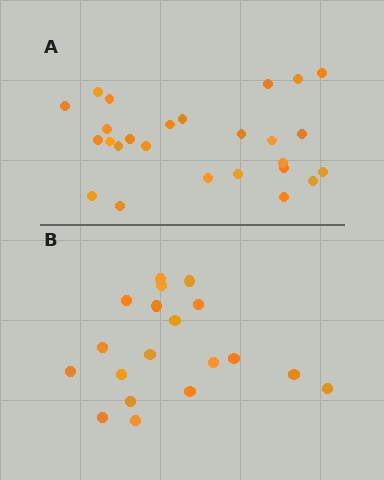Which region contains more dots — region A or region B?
Region A (the top region) has more dots.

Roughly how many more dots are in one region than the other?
Region A has roughly 8 or so more dots than region B.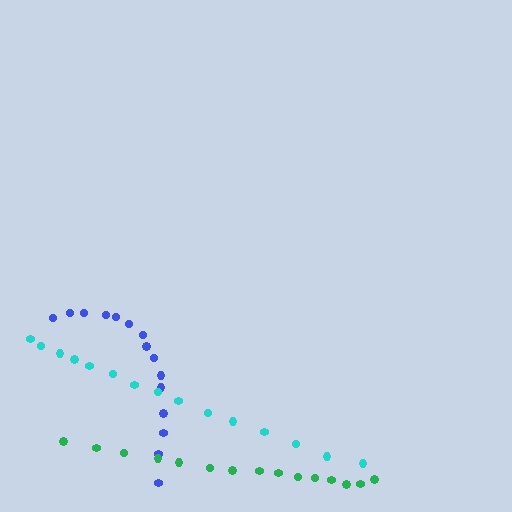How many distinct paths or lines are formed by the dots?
There are 3 distinct paths.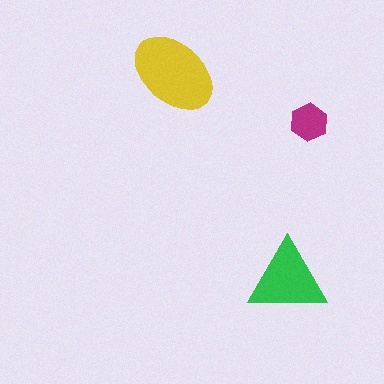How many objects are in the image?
There are 3 objects in the image.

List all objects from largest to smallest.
The yellow ellipse, the green triangle, the magenta hexagon.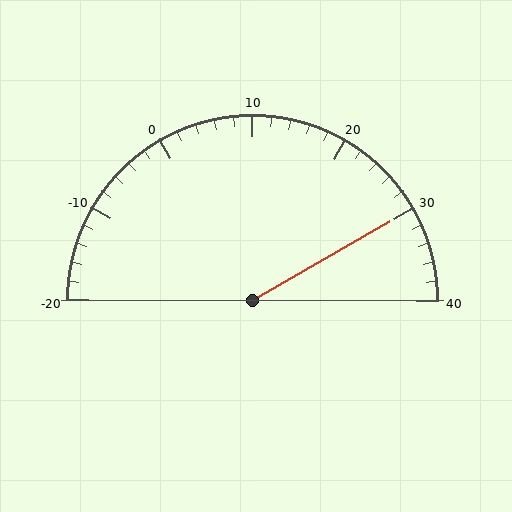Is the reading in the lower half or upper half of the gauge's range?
The reading is in the upper half of the range (-20 to 40).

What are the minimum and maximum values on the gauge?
The gauge ranges from -20 to 40.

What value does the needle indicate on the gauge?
The needle indicates approximately 30.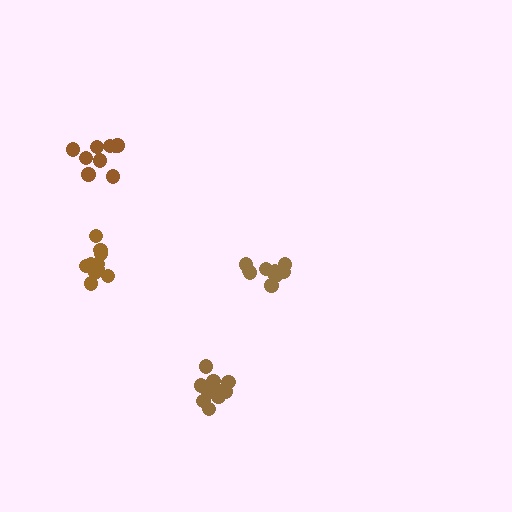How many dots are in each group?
Group 1: 10 dots, Group 2: 9 dots, Group 3: 11 dots, Group 4: 9 dots (39 total).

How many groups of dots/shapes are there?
There are 4 groups.